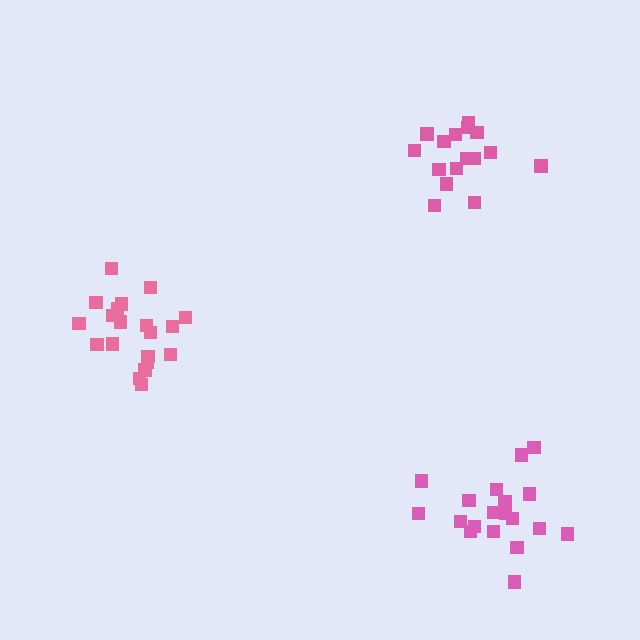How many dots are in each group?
Group 1: 16 dots, Group 2: 19 dots, Group 3: 20 dots (55 total).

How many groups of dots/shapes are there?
There are 3 groups.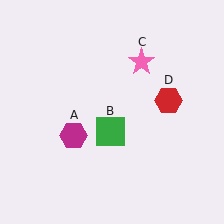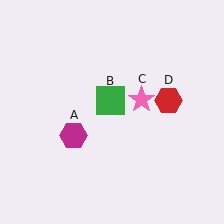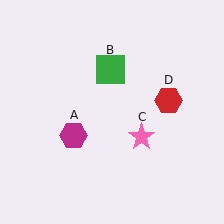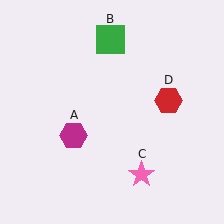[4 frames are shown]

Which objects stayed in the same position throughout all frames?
Magenta hexagon (object A) and red hexagon (object D) remained stationary.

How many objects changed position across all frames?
2 objects changed position: green square (object B), pink star (object C).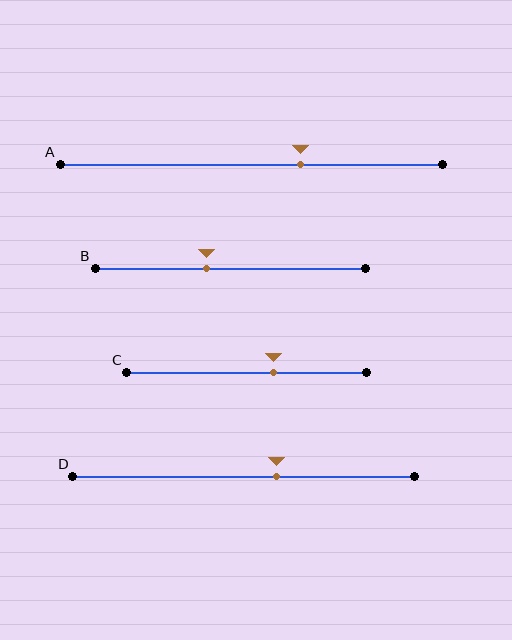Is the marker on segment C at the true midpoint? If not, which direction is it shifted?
No, the marker on segment C is shifted to the right by about 11% of the segment length.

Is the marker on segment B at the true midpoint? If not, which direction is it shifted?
No, the marker on segment B is shifted to the left by about 9% of the segment length.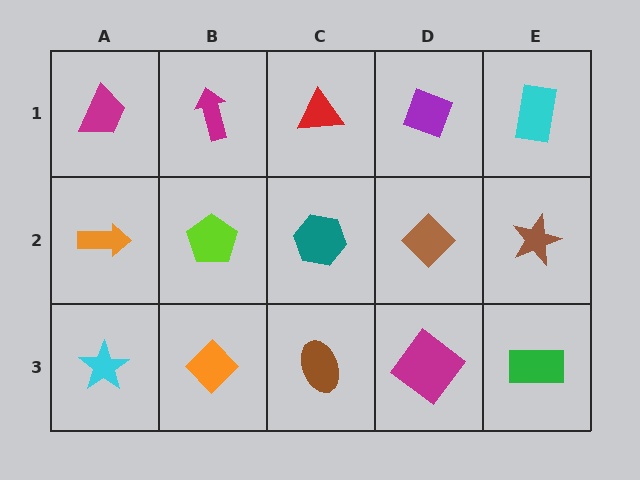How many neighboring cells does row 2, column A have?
3.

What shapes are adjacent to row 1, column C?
A teal hexagon (row 2, column C), a magenta arrow (row 1, column B), a purple diamond (row 1, column D).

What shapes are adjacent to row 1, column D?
A brown diamond (row 2, column D), a red triangle (row 1, column C), a cyan rectangle (row 1, column E).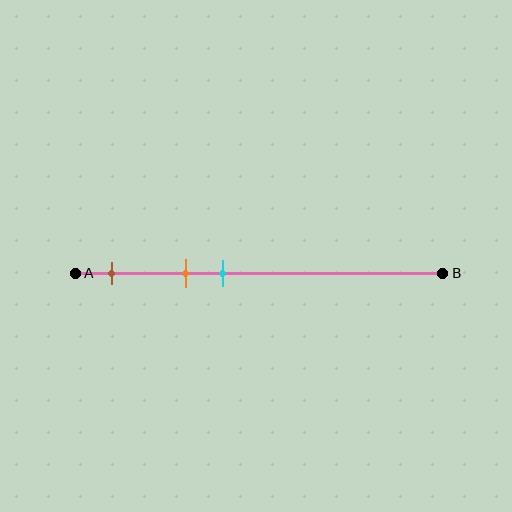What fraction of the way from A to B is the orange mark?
The orange mark is approximately 30% (0.3) of the way from A to B.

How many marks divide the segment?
There are 3 marks dividing the segment.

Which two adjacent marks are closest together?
The orange and cyan marks are the closest adjacent pair.